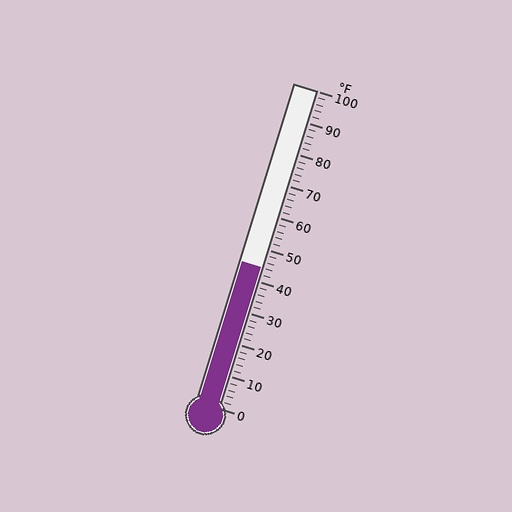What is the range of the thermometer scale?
The thermometer scale ranges from 0°F to 100°F.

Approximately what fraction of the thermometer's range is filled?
The thermometer is filled to approximately 45% of its range.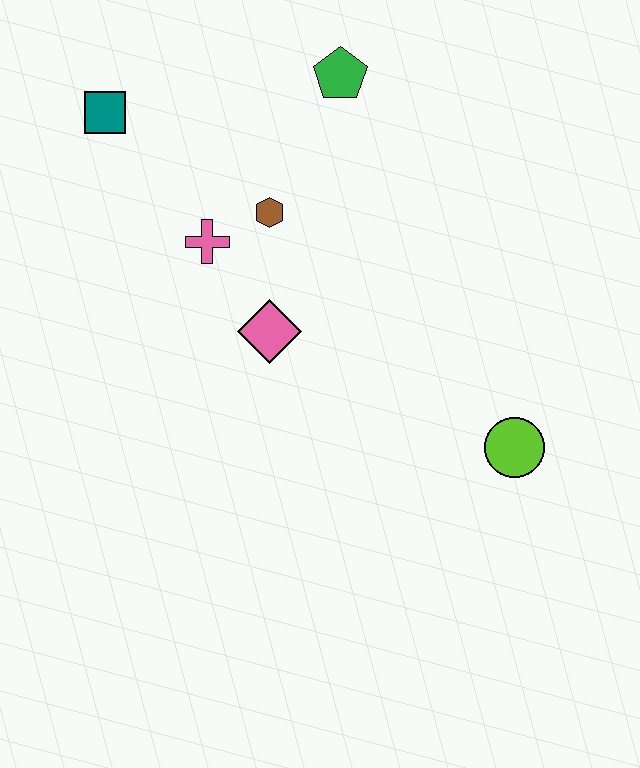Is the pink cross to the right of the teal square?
Yes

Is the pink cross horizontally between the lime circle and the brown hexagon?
No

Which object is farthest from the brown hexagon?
The lime circle is farthest from the brown hexagon.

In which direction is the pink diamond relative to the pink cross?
The pink diamond is below the pink cross.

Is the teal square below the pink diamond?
No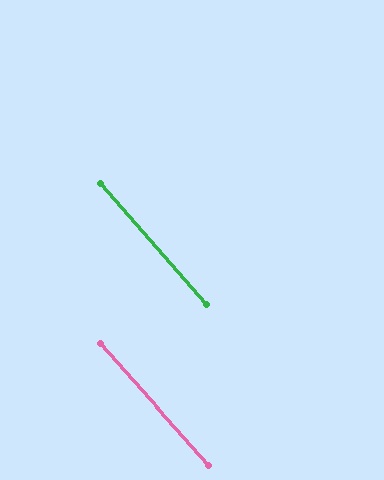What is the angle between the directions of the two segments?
Approximately 1 degree.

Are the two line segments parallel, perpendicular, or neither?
Parallel — their directions differ by only 0.5°.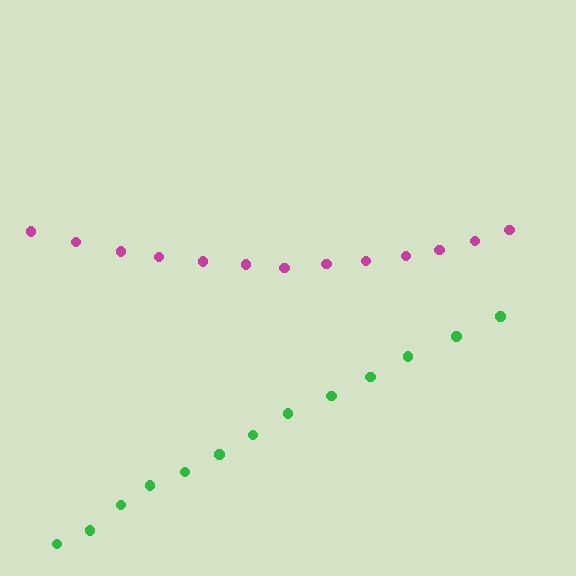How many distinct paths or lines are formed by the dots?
There are 2 distinct paths.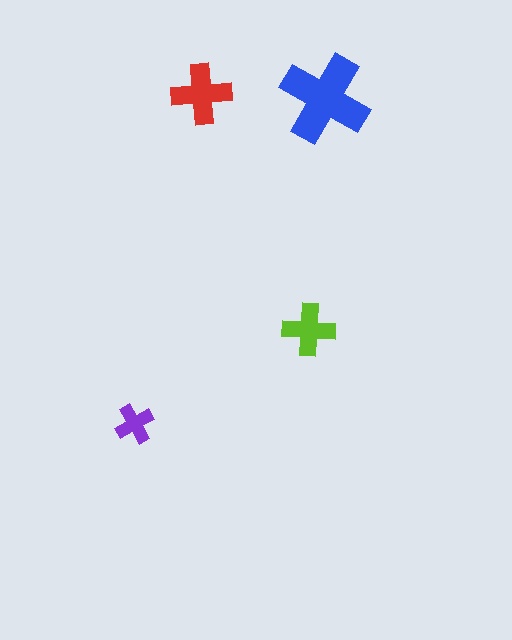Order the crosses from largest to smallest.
the blue one, the red one, the lime one, the purple one.